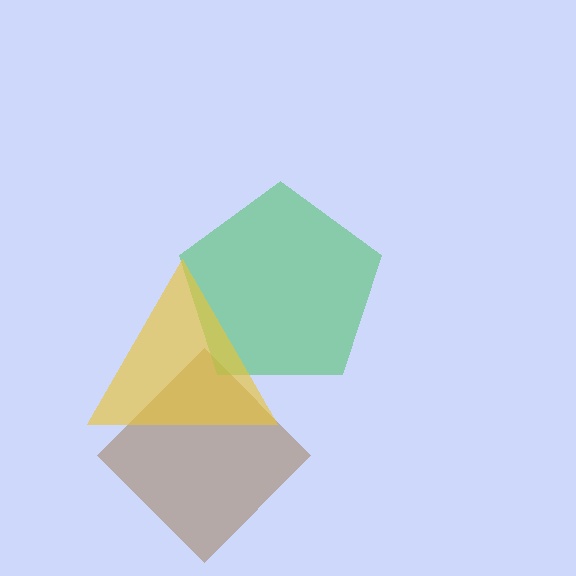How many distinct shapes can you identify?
There are 3 distinct shapes: a brown diamond, a green pentagon, a yellow triangle.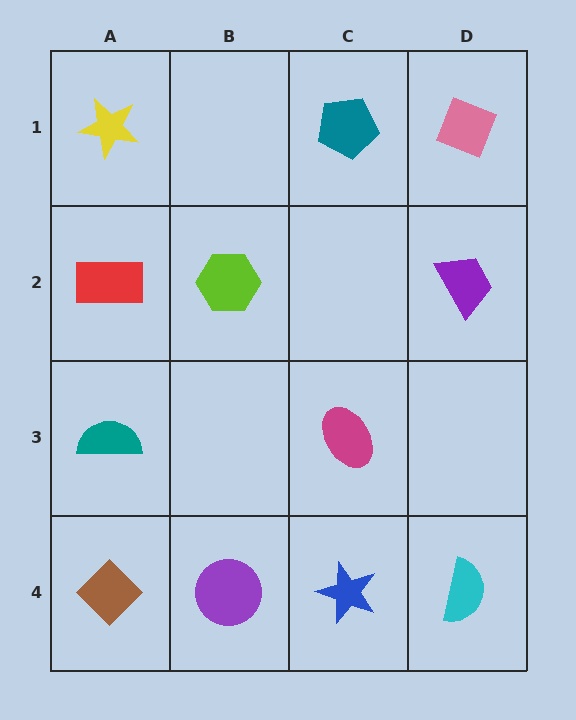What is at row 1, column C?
A teal pentagon.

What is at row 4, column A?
A brown diamond.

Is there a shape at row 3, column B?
No, that cell is empty.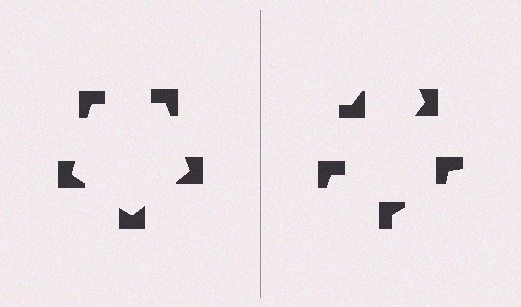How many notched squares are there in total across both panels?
10 — 5 on each side.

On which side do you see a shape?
An illusory pentagon appears on the left side. On the right side the wedge cuts are rotated, so no coherent shape forms.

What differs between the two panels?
The notched squares are positioned identically on both sides; only the wedge orientations differ. On the left they align to a pentagon; on the right they are misaligned.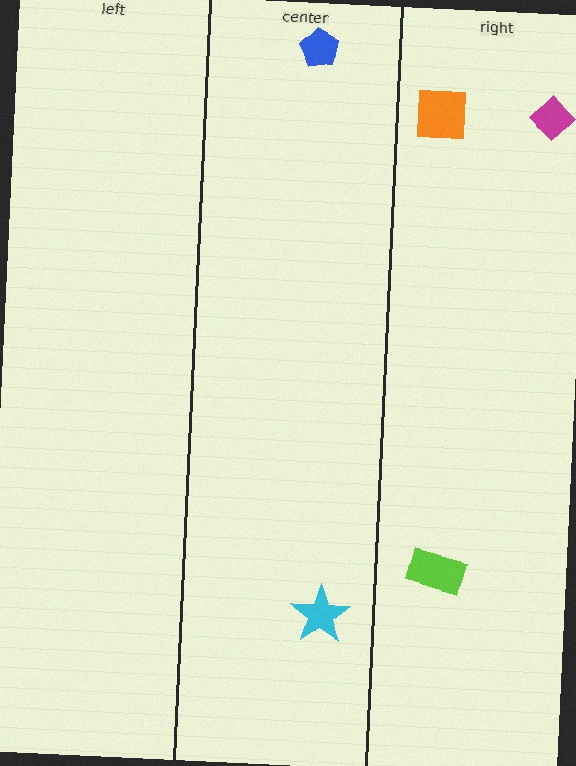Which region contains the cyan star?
The center region.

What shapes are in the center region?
The blue pentagon, the cyan star.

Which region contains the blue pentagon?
The center region.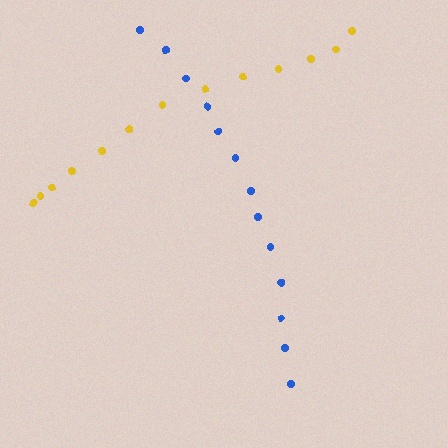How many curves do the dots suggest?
There are 2 distinct paths.